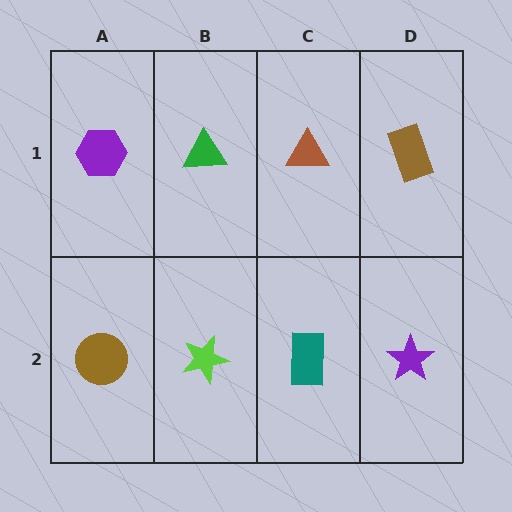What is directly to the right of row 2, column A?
A lime star.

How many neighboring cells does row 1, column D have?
2.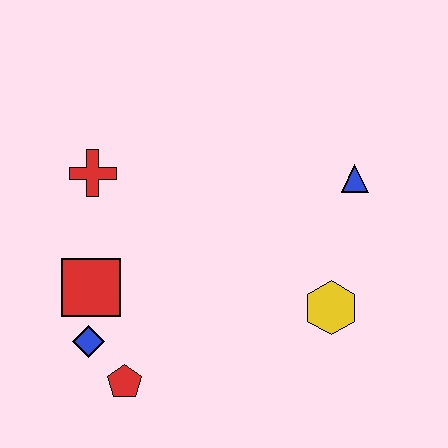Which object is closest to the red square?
The blue diamond is closest to the red square.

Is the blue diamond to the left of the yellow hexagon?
Yes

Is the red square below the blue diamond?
No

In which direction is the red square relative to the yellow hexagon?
The red square is to the left of the yellow hexagon.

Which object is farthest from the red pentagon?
The blue triangle is farthest from the red pentagon.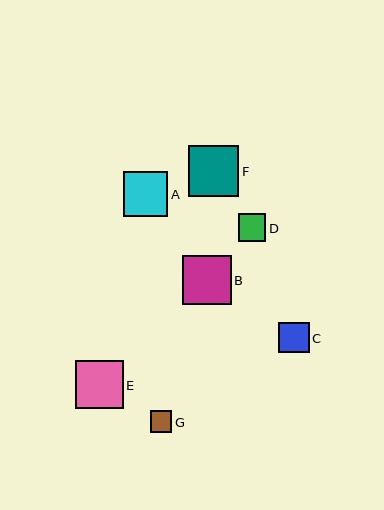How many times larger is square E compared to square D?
Square E is approximately 1.7 times the size of square D.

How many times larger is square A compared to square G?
Square A is approximately 2.1 times the size of square G.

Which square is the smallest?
Square G is the smallest with a size of approximately 22 pixels.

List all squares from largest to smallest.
From largest to smallest: F, B, E, A, C, D, G.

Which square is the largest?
Square F is the largest with a size of approximately 51 pixels.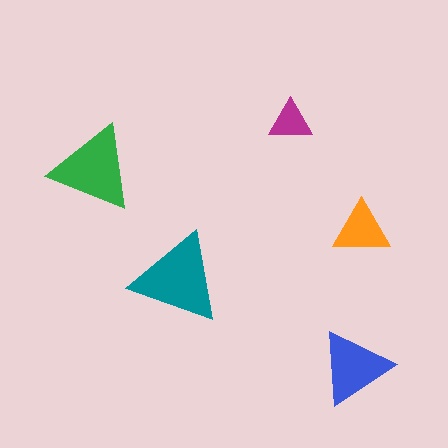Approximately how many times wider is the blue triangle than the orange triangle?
About 1.5 times wider.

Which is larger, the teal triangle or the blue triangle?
The teal one.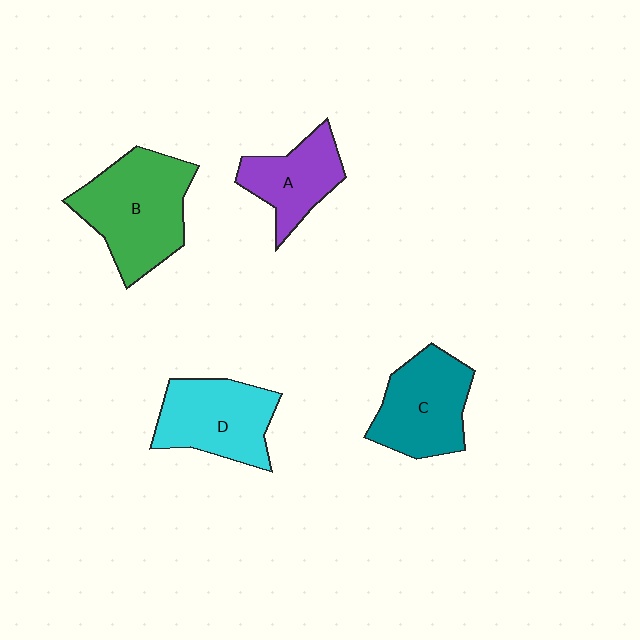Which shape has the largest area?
Shape B (green).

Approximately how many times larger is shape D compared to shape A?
Approximately 1.3 times.